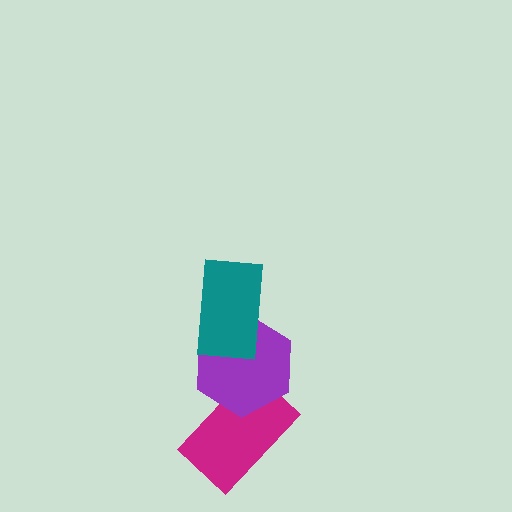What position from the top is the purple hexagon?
The purple hexagon is 2nd from the top.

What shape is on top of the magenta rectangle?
The purple hexagon is on top of the magenta rectangle.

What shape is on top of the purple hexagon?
The teal rectangle is on top of the purple hexagon.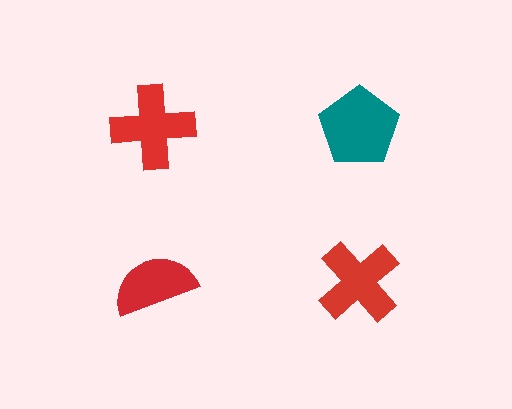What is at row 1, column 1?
A red cross.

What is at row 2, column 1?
A red semicircle.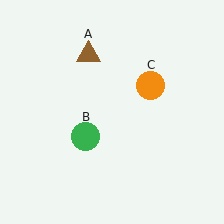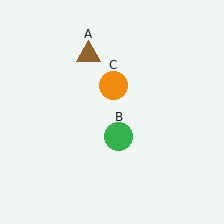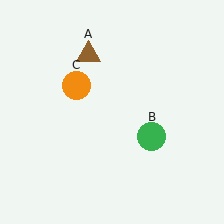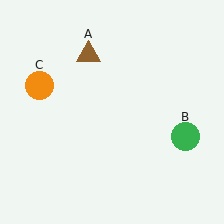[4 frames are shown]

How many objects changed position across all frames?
2 objects changed position: green circle (object B), orange circle (object C).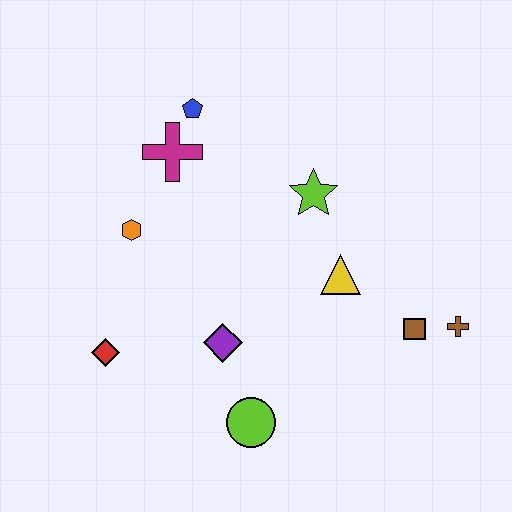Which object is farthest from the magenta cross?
The brown cross is farthest from the magenta cross.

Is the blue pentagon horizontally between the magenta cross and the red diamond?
No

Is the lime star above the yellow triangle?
Yes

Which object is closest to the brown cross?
The brown square is closest to the brown cross.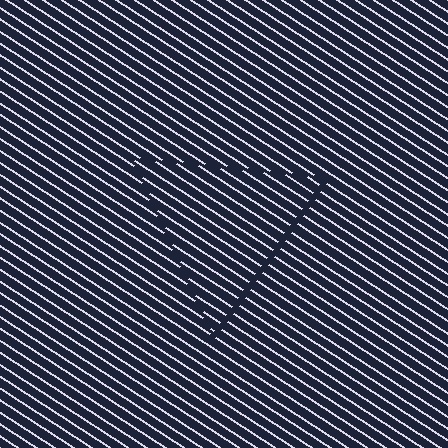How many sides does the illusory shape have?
3 sides — the line-ends trace a triangle.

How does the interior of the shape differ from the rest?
The interior of the shape contains the same grating, shifted by half a period — the contour is defined by the phase discontinuity where line-ends from the inner and outer gratings abut.